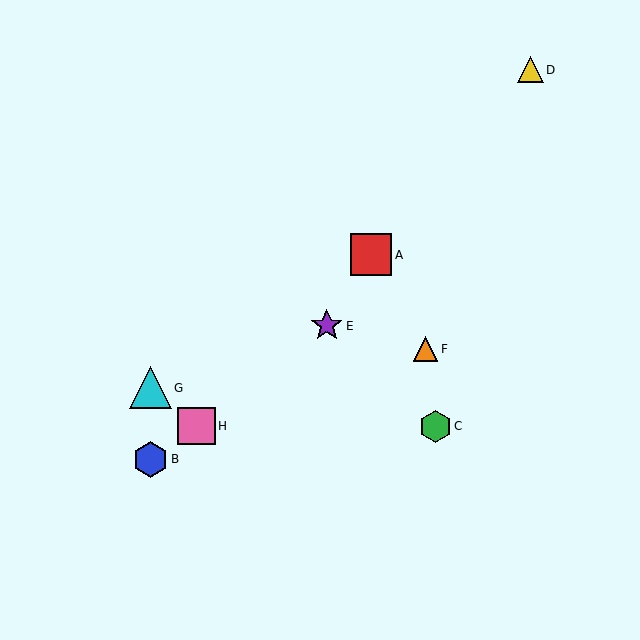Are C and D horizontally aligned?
No, C is at y≈426 and D is at y≈70.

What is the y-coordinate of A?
Object A is at y≈255.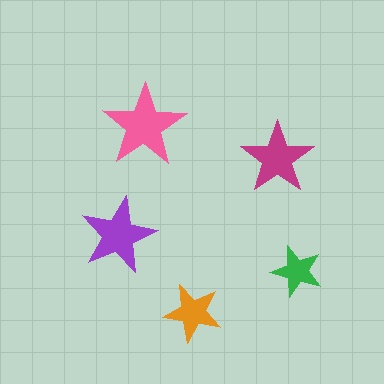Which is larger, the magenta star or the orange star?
The magenta one.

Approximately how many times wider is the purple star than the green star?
About 1.5 times wider.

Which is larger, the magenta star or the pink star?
The pink one.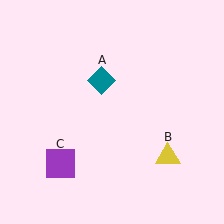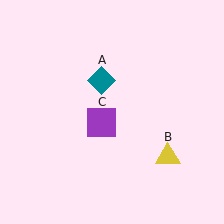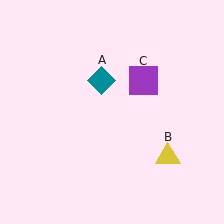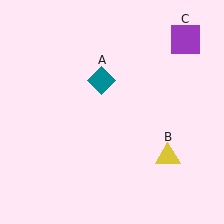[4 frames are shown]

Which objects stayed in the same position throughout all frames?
Teal diamond (object A) and yellow triangle (object B) remained stationary.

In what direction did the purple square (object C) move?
The purple square (object C) moved up and to the right.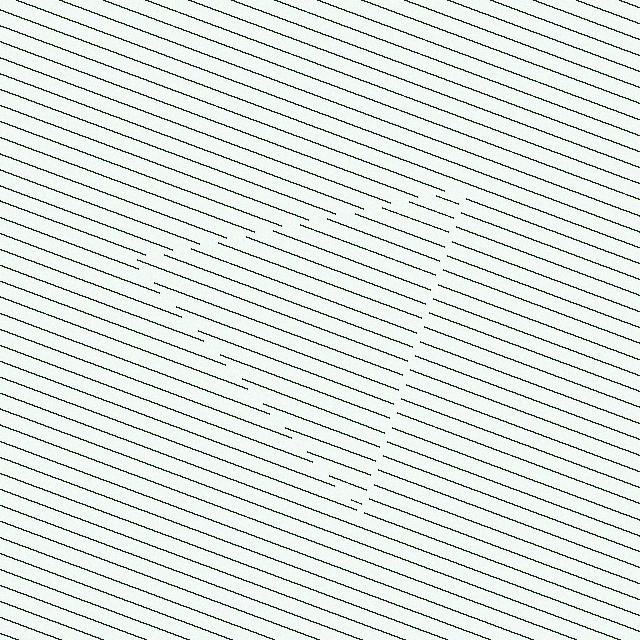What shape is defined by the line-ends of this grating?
An illusory triangle. The interior of the shape contains the same grating, shifted by half a period — the contour is defined by the phase discontinuity where line-ends from the inner and outer gratings abut.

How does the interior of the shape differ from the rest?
The interior of the shape contains the same grating, shifted by half a period — the contour is defined by the phase discontinuity where line-ends from the inner and outer gratings abut.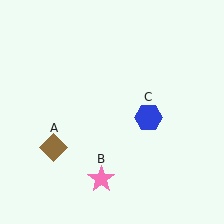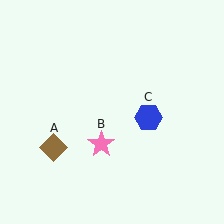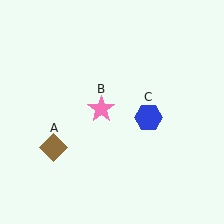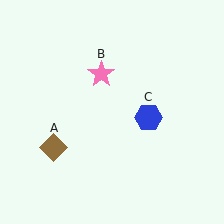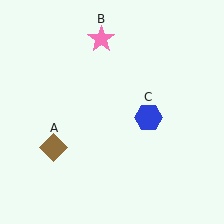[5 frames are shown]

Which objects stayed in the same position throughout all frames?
Brown diamond (object A) and blue hexagon (object C) remained stationary.